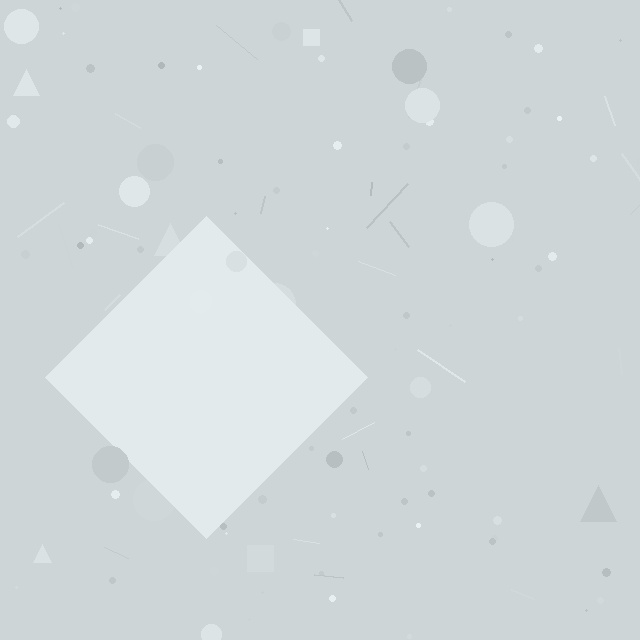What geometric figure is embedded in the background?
A diamond is embedded in the background.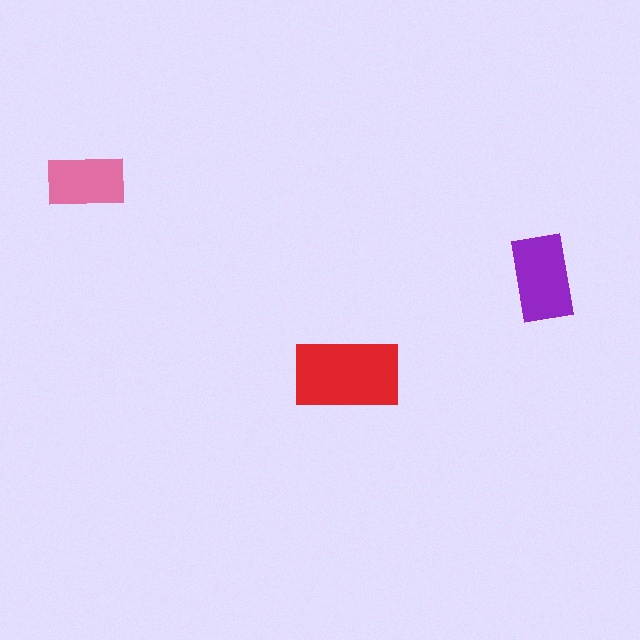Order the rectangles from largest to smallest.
the red one, the purple one, the pink one.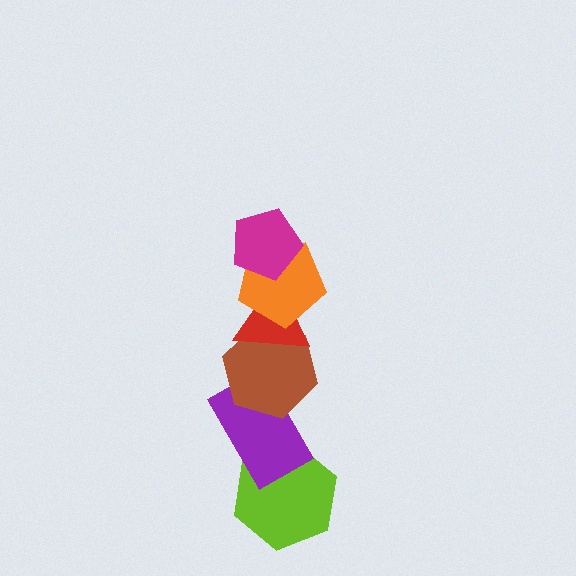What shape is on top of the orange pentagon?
The magenta pentagon is on top of the orange pentagon.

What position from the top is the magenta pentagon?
The magenta pentagon is 1st from the top.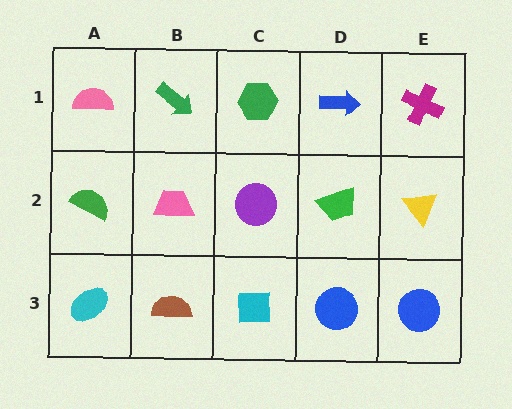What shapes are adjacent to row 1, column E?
A yellow triangle (row 2, column E), a blue arrow (row 1, column D).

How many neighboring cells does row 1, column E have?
2.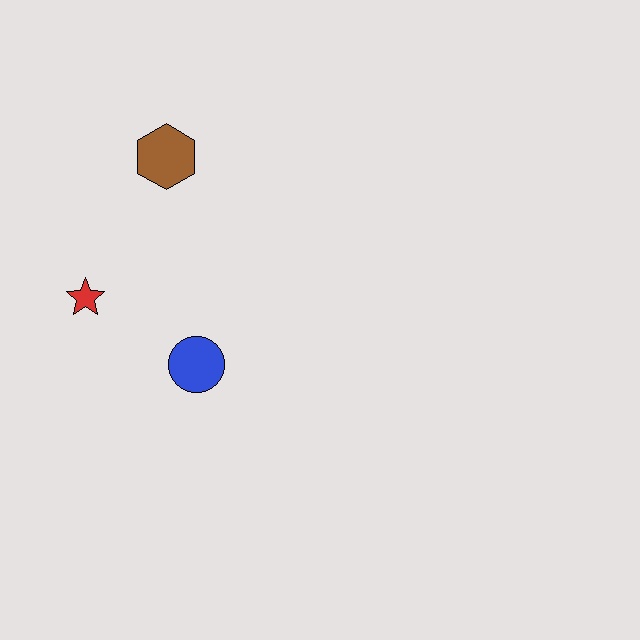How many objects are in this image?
There are 3 objects.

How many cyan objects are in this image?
There are no cyan objects.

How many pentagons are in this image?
There are no pentagons.